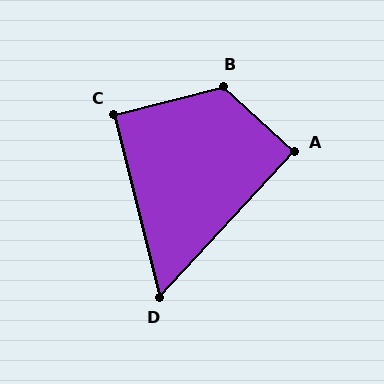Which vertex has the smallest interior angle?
D, at approximately 57 degrees.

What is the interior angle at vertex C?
Approximately 90 degrees (approximately right).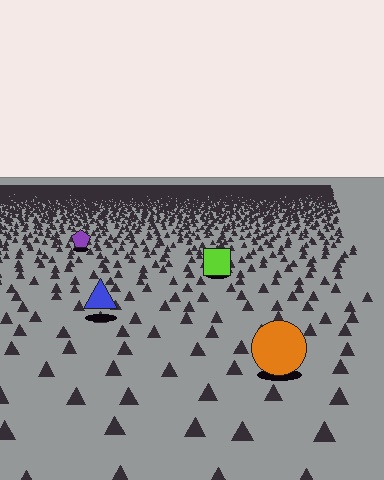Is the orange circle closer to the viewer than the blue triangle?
Yes. The orange circle is closer — you can tell from the texture gradient: the ground texture is coarser near it.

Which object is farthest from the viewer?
The purple pentagon is farthest from the viewer. It appears smaller and the ground texture around it is denser.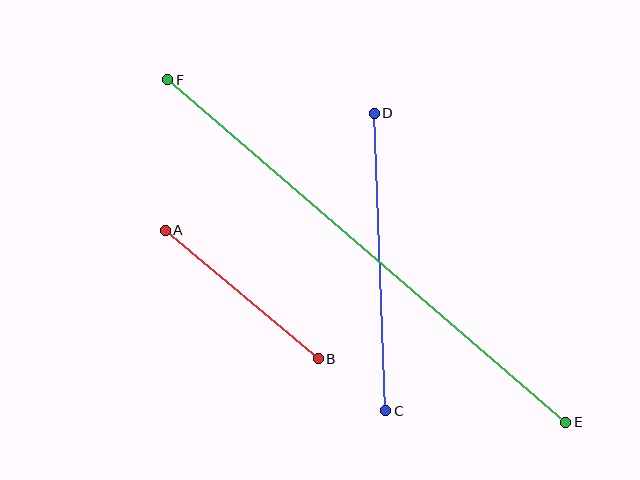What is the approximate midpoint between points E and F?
The midpoint is at approximately (367, 251) pixels.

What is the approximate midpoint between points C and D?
The midpoint is at approximately (380, 262) pixels.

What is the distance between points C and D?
The distance is approximately 297 pixels.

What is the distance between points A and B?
The distance is approximately 199 pixels.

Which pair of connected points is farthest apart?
Points E and F are farthest apart.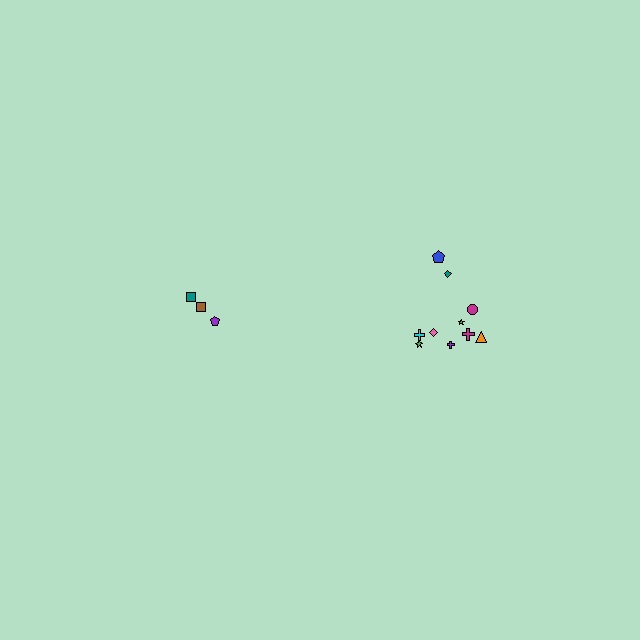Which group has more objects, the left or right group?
The right group.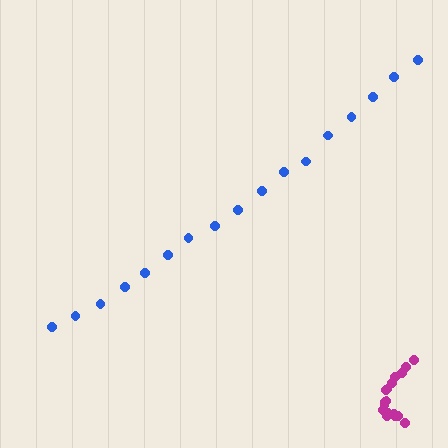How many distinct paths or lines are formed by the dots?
There are 2 distinct paths.